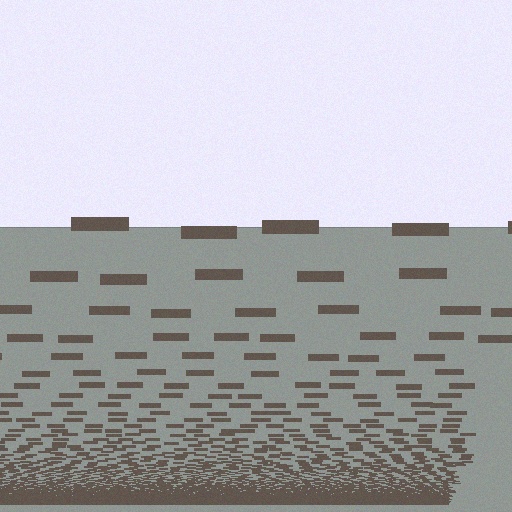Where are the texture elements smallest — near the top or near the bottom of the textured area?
Near the bottom.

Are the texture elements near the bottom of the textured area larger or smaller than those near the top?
Smaller. The gradient is inverted — elements near the bottom are smaller and denser.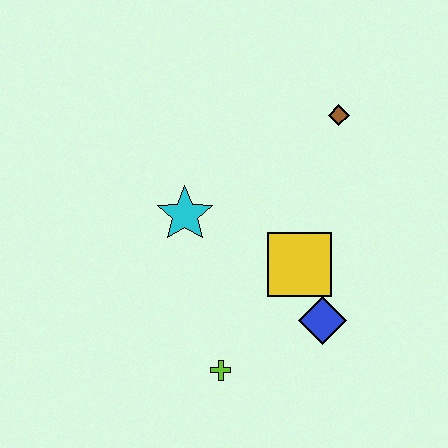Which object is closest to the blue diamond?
The yellow square is closest to the blue diamond.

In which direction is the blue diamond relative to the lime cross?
The blue diamond is to the right of the lime cross.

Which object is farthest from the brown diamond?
The lime cross is farthest from the brown diamond.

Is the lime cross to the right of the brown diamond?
No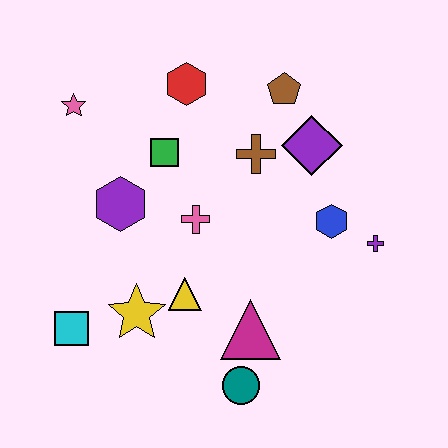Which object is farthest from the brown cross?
The cyan square is farthest from the brown cross.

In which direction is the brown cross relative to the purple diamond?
The brown cross is to the left of the purple diamond.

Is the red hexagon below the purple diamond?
No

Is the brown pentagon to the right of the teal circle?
Yes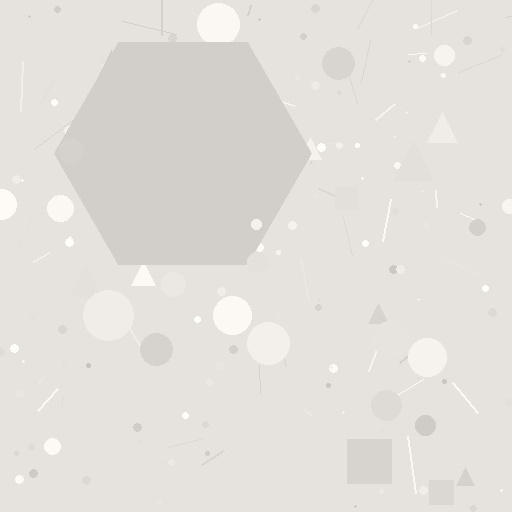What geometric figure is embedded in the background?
A hexagon is embedded in the background.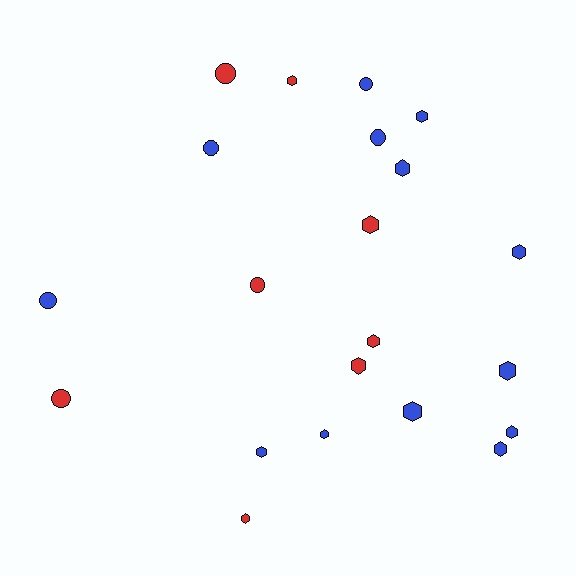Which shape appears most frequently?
Hexagon, with 14 objects.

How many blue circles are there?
There are 4 blue circles.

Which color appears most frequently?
Blue, with 13 objects.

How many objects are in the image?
There are 21 objects.